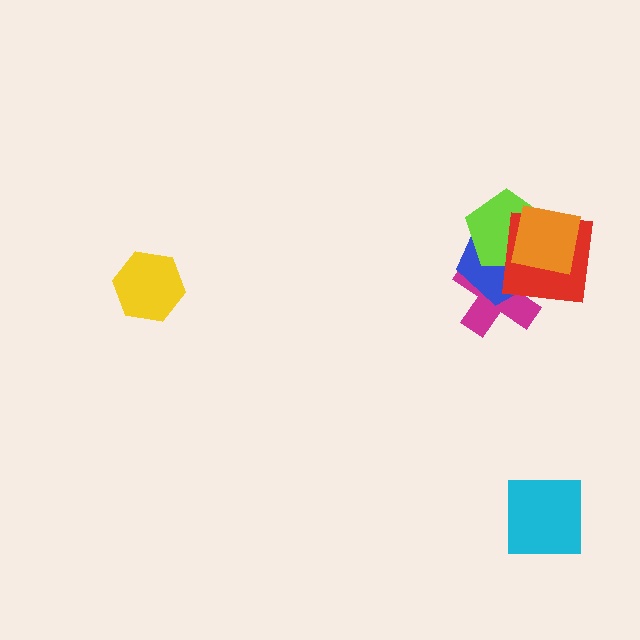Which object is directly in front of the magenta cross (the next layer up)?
The blue pentagon is directly in front of the magenta cross.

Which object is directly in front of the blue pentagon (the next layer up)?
The lime pentagon is directly in front of the blue pentagon.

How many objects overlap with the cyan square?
0 objects overlap with the cyan square.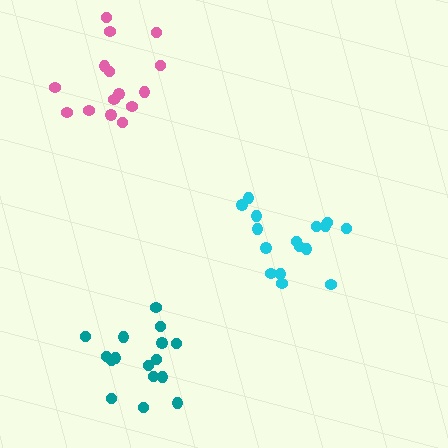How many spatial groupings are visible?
There are 3 spatial groupings.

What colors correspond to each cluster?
The clusters are colored: pink, cyan, teal.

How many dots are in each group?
Group 1: 15 dots, Group 2: 16 dots, Group 3: 16 dots (47 total).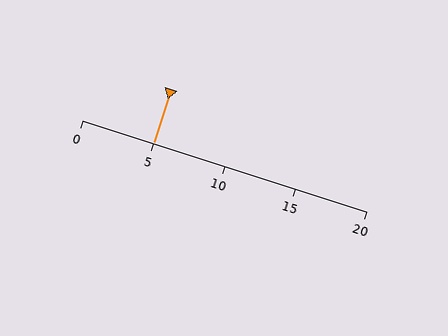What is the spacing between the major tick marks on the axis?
The major ticks are spaced 5 apart.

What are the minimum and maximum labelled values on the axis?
The axis runs from 0 to 20.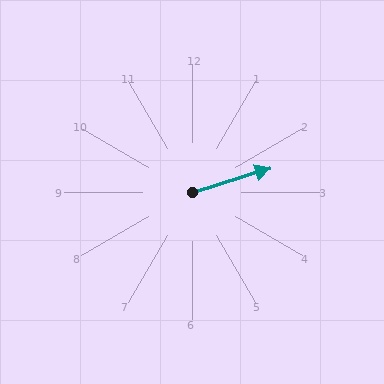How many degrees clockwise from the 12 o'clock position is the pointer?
Approximately 73 degrees.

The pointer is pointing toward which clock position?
Roughly 2 o'clock.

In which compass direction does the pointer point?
East.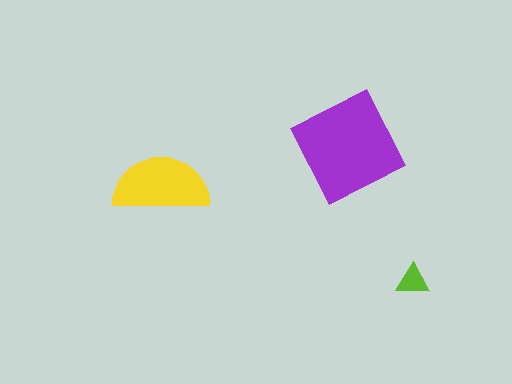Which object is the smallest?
The lime triangle.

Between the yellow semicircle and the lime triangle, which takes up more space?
The yellow semicircle.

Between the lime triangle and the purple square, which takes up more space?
The purple square.